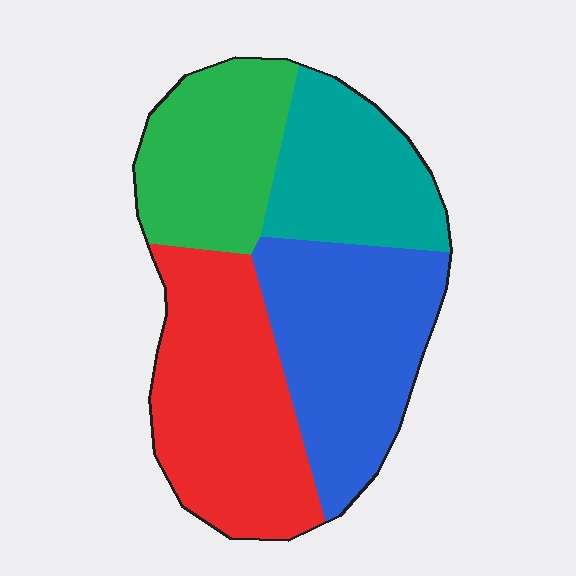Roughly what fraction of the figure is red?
Red takes up between a quarter and a half of the figure.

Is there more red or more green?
Red.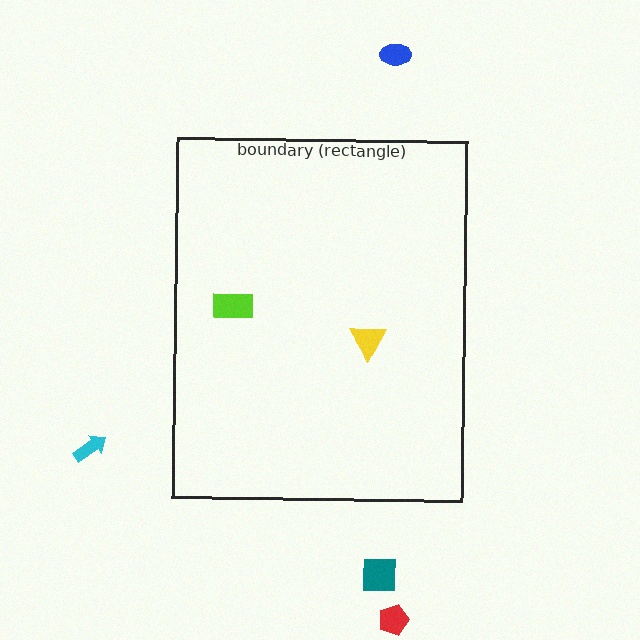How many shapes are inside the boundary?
2 inside, 4 outside.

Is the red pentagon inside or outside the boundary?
Outside.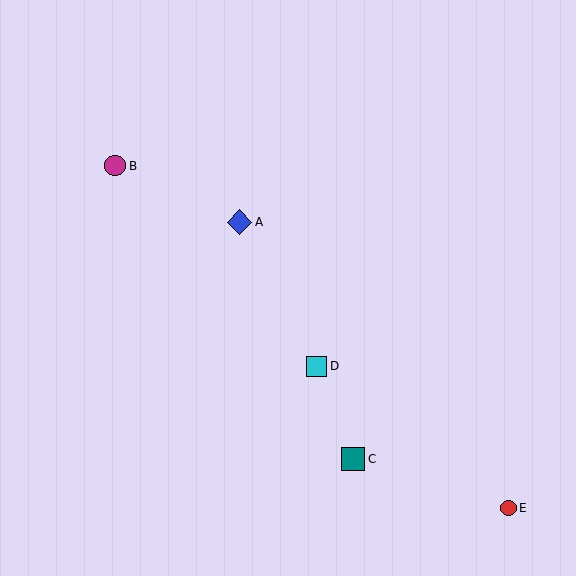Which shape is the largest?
The blue diamond (labeled A) is the largest.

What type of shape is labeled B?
Shape B is a magenta circle.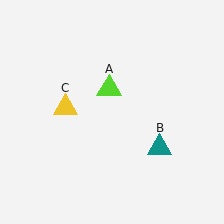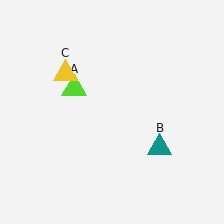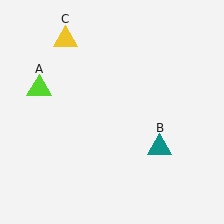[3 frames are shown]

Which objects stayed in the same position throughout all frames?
Teal triangle (object B) remained stationary.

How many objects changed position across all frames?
2 objects changed position: lime triangle (object A), yellow triangle (object C).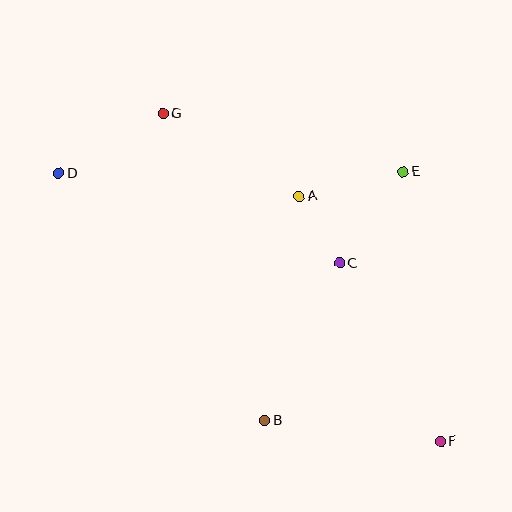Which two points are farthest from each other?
Points D and F are farthest from each other.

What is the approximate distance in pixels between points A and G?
The distance between A and G is approximately 159 pixels.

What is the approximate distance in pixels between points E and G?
The distance between E and G is approximately 247 pixels.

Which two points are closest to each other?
Points A and C are closest to each other.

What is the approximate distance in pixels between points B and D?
The distance between B and D is approximately 322 pixels.